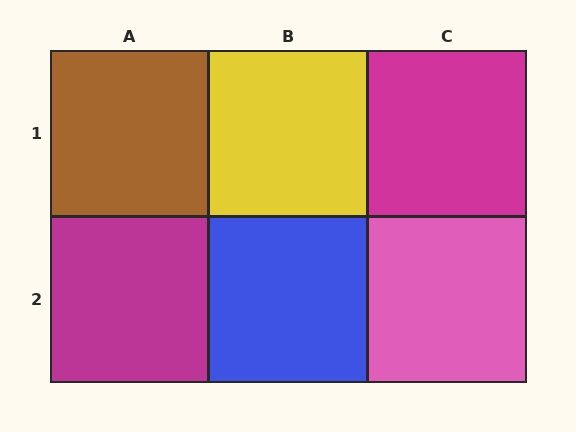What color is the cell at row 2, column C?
Pink.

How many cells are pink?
1 cell is pink.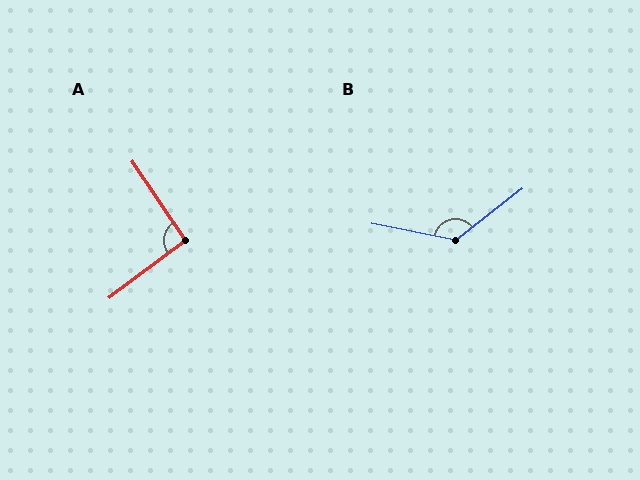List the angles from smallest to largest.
A (93°), B (131°).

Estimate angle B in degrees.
Approximately 131 degrees.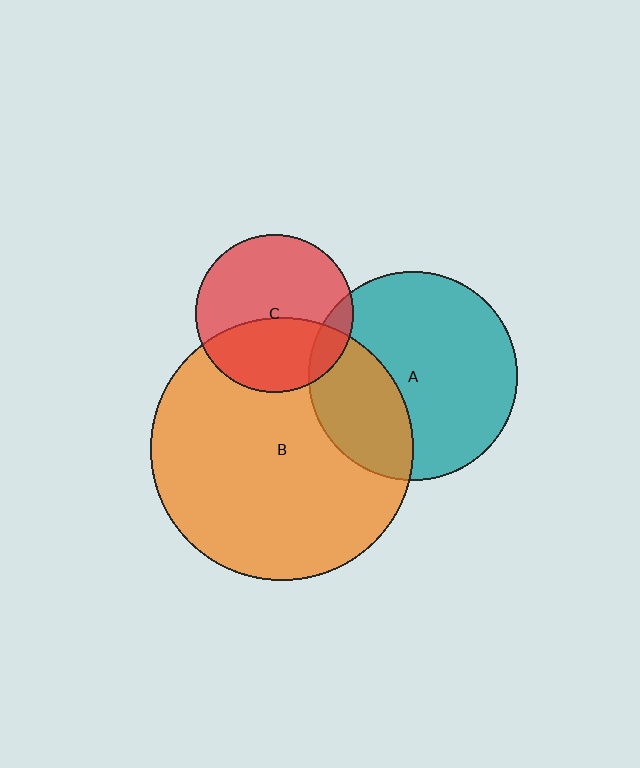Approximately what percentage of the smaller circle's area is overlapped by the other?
Approximately 30%.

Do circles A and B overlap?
Yes.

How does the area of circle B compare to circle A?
Approximately 1.6 times.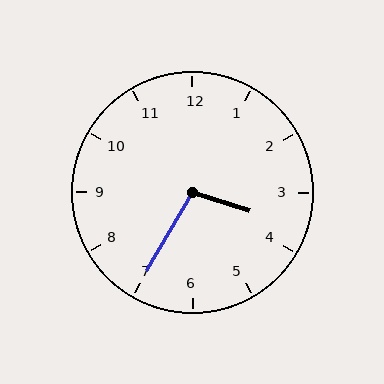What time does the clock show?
3:35.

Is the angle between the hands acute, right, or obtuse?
It is obtuse.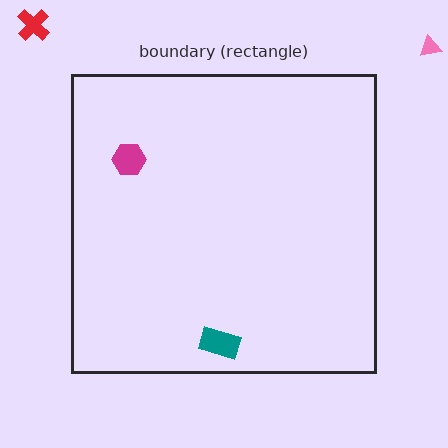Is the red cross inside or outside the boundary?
Outside.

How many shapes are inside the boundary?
2 inside, 2 outside.